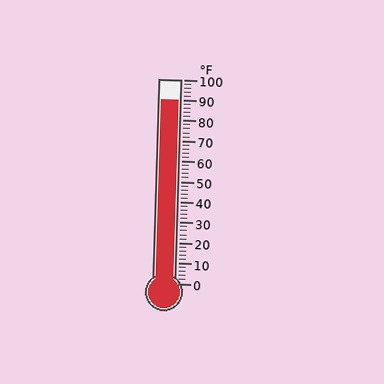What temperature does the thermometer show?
The thermometer shows approximately 90°F.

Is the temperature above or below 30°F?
The temperature is above 30°F.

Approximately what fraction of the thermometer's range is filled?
The thermometer is filled to approximately 90% of its range.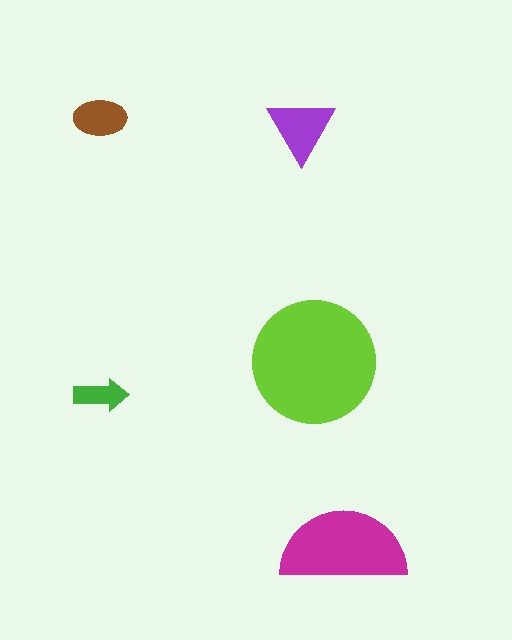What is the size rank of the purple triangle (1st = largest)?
3rd.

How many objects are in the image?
There are 5 objects in the image.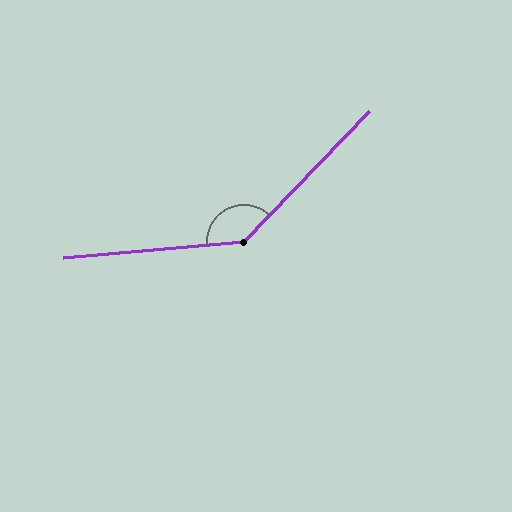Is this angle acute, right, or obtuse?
It is obtuse.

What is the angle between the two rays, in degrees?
Approximately 139 degrees.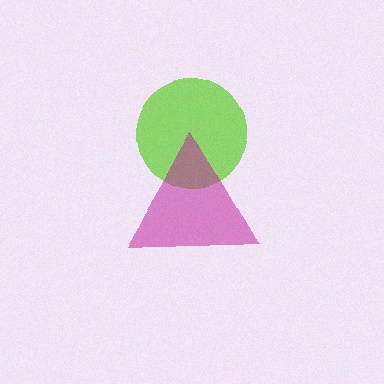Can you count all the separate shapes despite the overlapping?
Yes, there are 2 separate shapes.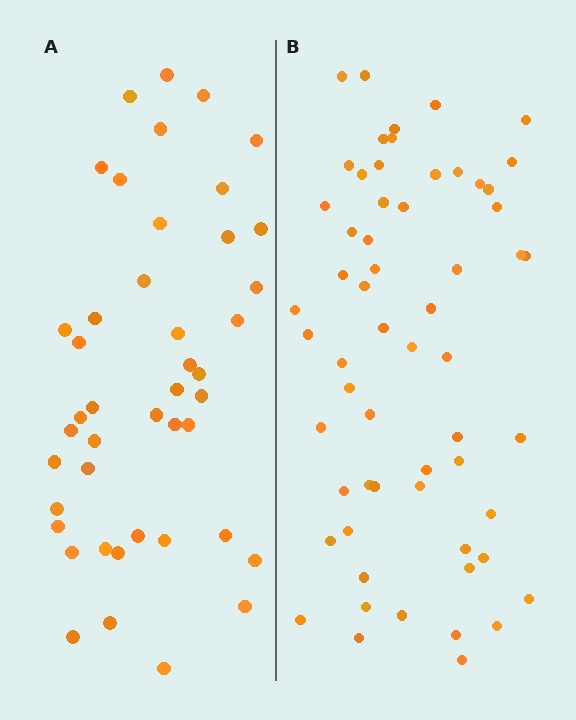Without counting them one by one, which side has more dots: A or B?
Region B (the right region) has more dots.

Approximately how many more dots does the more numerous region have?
Region B has approximately 15 more dots than region A.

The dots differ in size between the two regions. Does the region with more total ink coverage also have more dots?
No. Region A has more total ink coverage because its dots are larger, but region B actually contains more individual dots. Total area can be misleading — the number of items is what matters here.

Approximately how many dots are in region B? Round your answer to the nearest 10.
About 60 dots.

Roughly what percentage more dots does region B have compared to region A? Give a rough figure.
About 35% more.